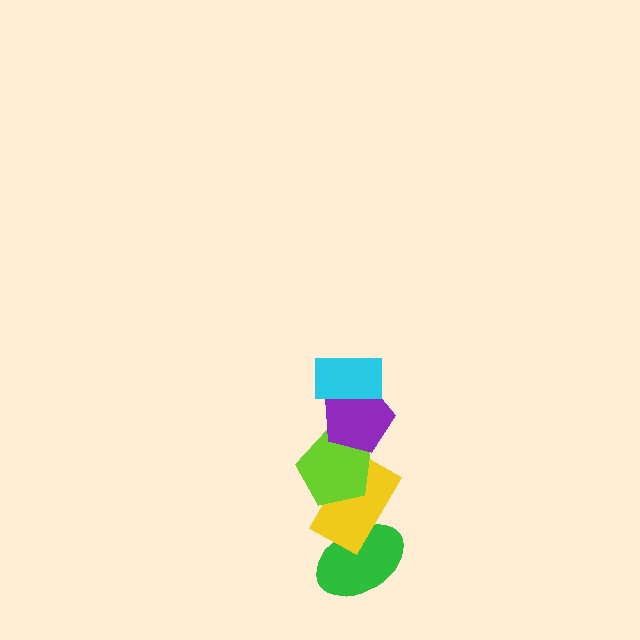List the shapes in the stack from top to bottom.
From top to bottom: the cyan rectangle, the purple pentagon, the lime pentagon, the yellow rectangle, the green ellipse.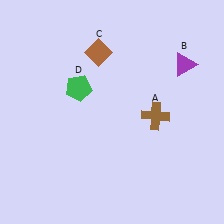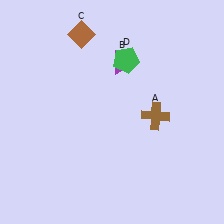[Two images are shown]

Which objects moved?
The objects that moved are: the purple triangle (B), the brown diamond (C), the green pentagon (D).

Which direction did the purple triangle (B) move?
The purple triangle (B) moved left.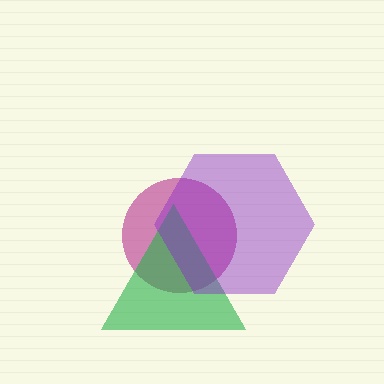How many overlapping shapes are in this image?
There are 3 overlapping shapes in the image.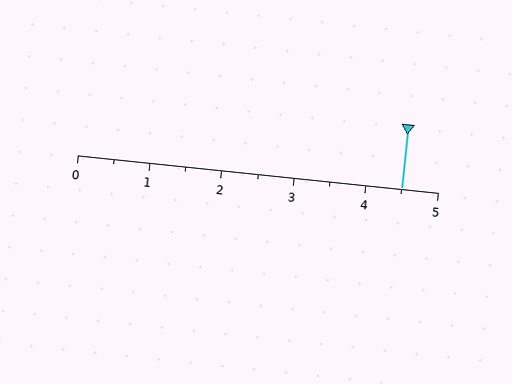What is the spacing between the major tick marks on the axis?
The major ticks are spaced 1 apart.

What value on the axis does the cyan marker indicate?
The marker indicates approximately 4.5.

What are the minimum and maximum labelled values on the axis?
The axis runs from 0 to 5.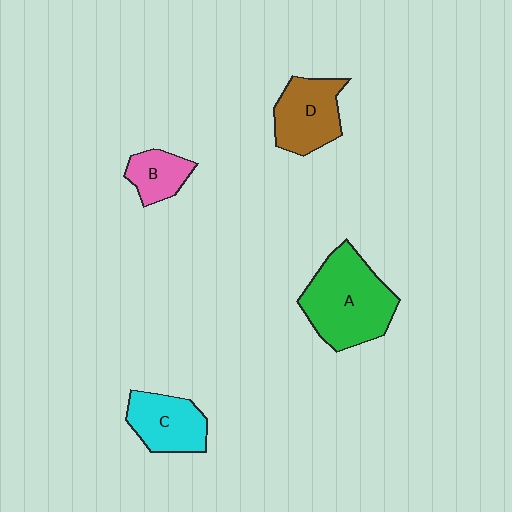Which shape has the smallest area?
Shape B (pink).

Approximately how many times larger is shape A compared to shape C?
Approximately 1.7 times.